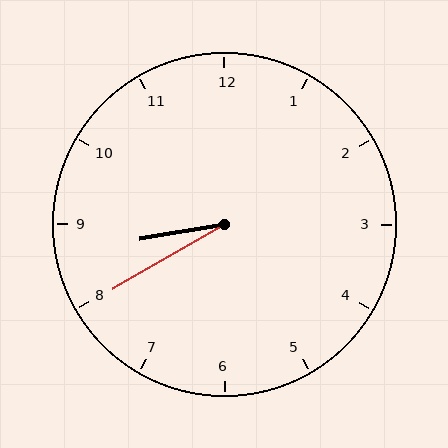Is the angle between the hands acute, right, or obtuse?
It is acute.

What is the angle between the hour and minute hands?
Approximately 20 degrees.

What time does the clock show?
8:40.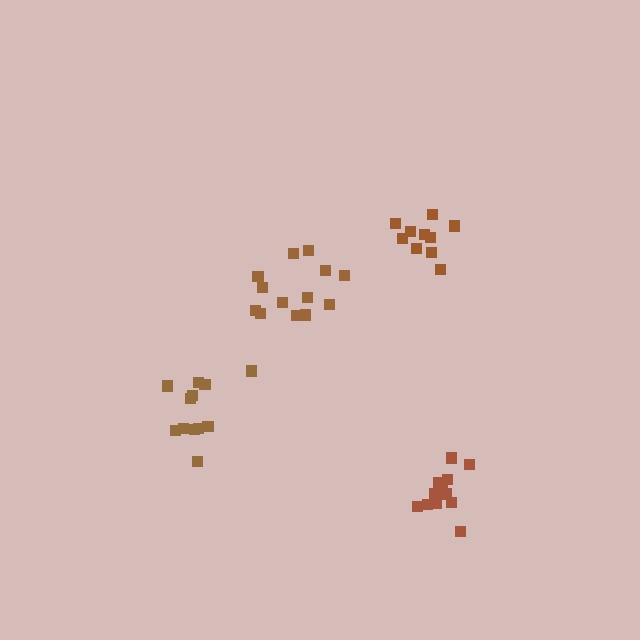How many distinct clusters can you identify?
There are 4 distinct clusters.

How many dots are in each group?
Group 1: 13 dots, Group 2: 10 dots, Group 3: 12 dots, Group 4: 13 dots (48 total).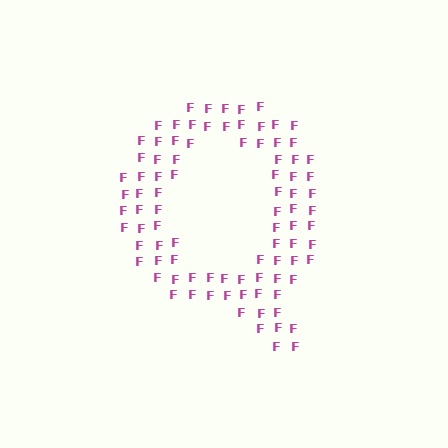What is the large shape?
The large shape is the letter Q.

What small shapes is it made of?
It is made of small letter F's.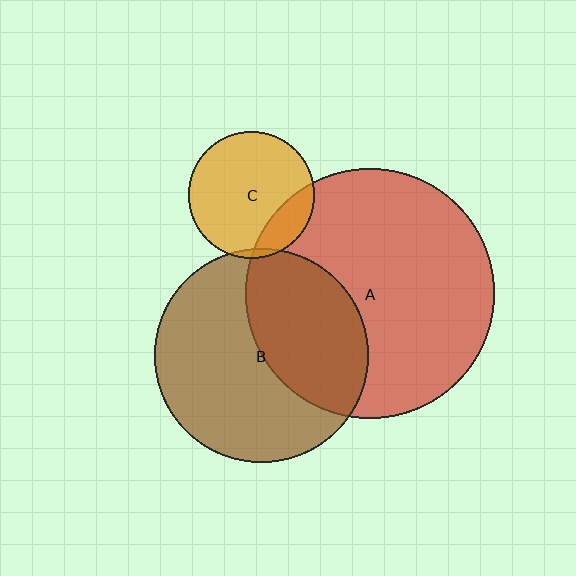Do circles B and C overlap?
Yes.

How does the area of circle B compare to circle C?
Approximately 2.9 times.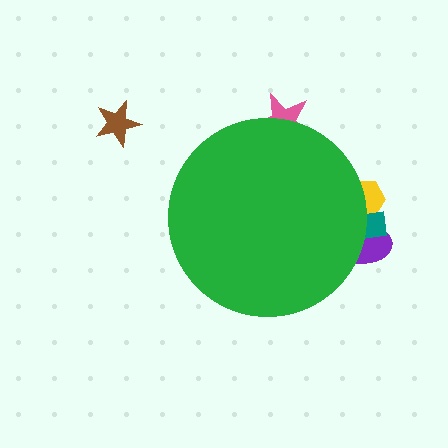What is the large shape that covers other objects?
A green circle.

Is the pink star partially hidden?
Yes, the pink star is partially hidden behind the green circle.